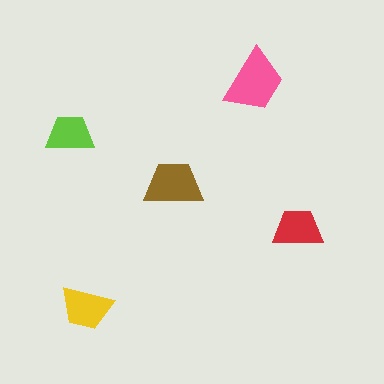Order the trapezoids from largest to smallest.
the pink one, the brown one, the yellow one, the red one, the lime one.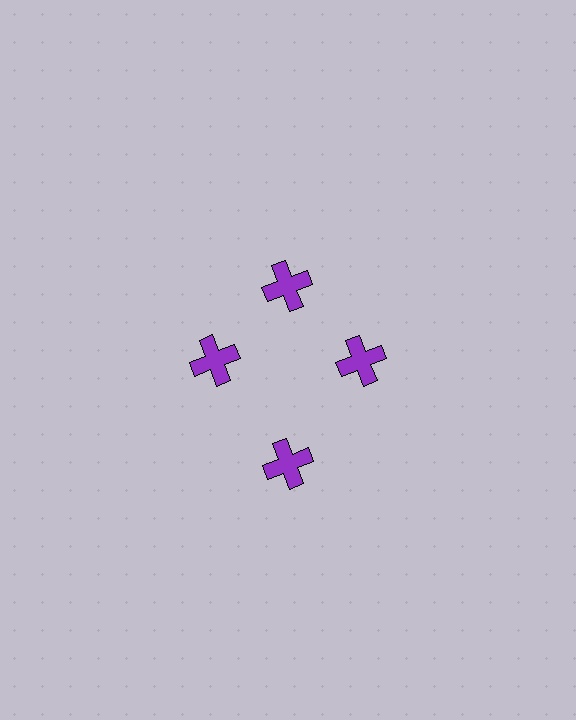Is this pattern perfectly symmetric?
No. The 4 purple crosses are arranged in a ring, but one element near the 6 o'clock position is pushed outward from the center, breaking the 4-fold rotational symmetry.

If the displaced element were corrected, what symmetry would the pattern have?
It would have 4-fold rotational symmetry — the pattern would map onto itself every 90 degrees.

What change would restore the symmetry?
The symmetry would be restored by moving it inward, back onto the ring so that all 4 crosses sit at equal angles and equal distance from the center.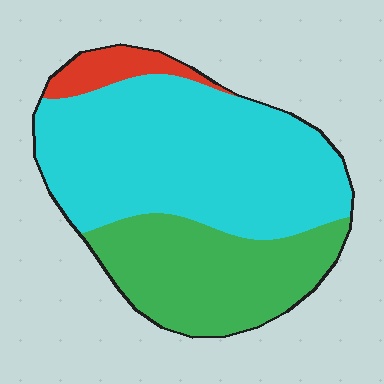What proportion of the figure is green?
Green takes up between a quarter and a half of the figure.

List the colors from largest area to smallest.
From largest to smallest: cyan, green, red.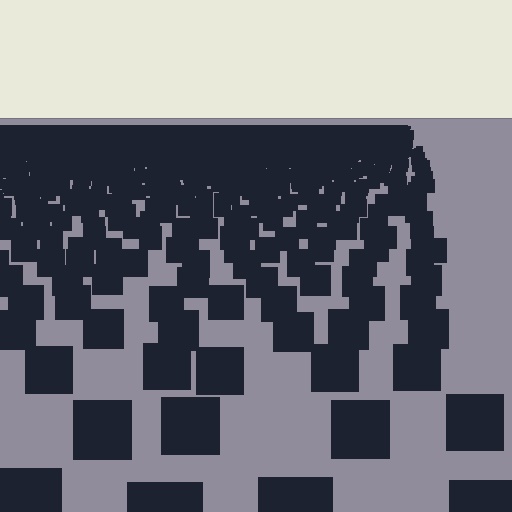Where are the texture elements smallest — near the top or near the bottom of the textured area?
Near the top.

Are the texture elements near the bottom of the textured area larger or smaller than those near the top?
Larger. Near the bottom, elements are closer to the viewer and appear at a bigger on-screen size.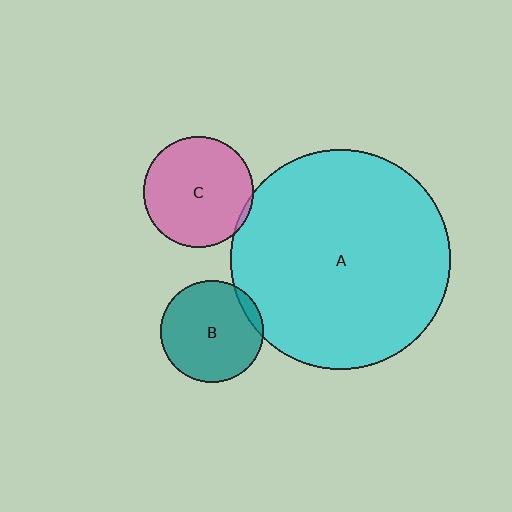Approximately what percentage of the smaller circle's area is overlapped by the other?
Approximately 5%.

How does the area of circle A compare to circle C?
Approximately 4.0 times.